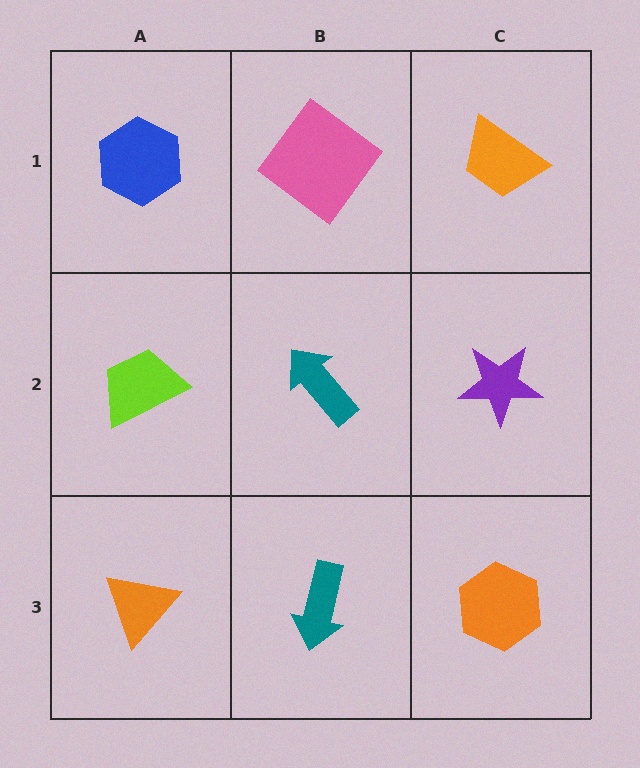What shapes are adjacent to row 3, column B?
A teal arrow (row 2, column B), an orange triangle (row 3, column A), an orange hexagon (row 3, column C).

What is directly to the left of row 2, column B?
A lime trapezoid.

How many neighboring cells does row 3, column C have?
2.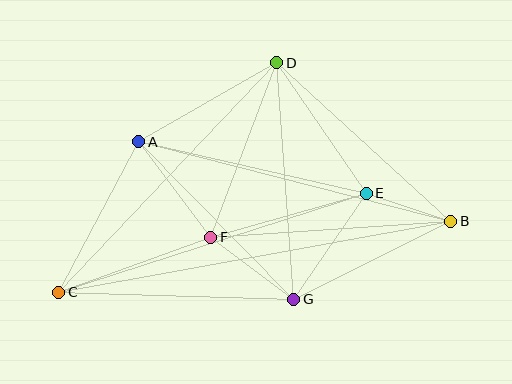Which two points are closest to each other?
Points B and E are closest to each other.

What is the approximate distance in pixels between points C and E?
The distance between C and E is approximately 323 pixels.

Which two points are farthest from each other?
Points B and C are farthest from each other.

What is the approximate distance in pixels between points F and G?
The distance between F and G is approximately 103 pixels.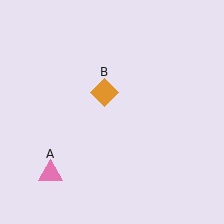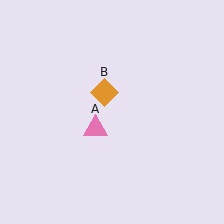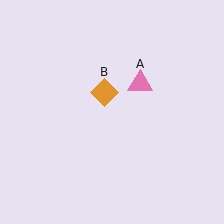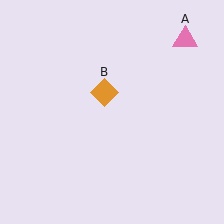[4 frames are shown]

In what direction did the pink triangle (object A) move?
The pink triangle (object A) moved up and to the right.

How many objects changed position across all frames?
1 object changed position: pink triangle (object A).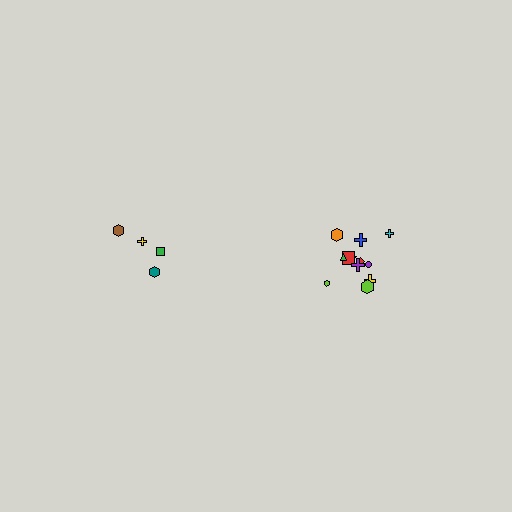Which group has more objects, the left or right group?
The right group.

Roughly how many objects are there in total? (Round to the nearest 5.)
Roughly 15 objects in total.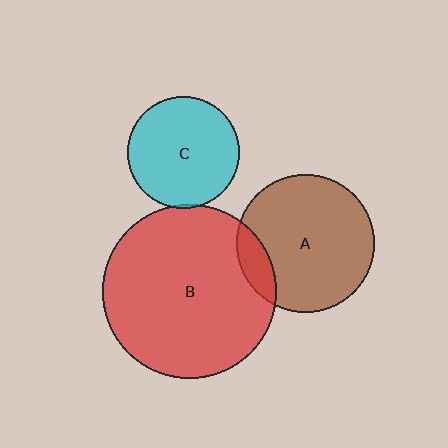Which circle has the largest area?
Circle B (red).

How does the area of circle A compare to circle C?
Approximately 1.5 times.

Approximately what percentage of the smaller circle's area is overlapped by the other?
Approximately 15%.